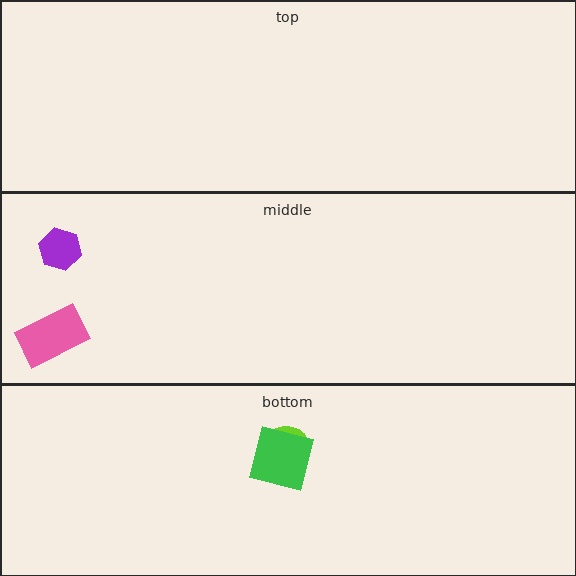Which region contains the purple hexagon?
The middle region.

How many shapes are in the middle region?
2.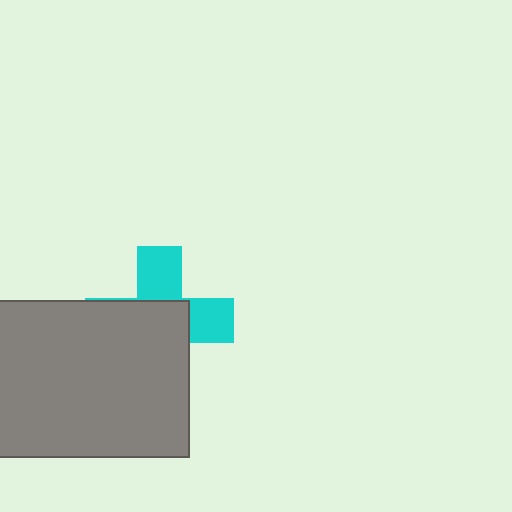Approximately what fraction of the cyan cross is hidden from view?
Roughly 60% of the cyan cross is hidden behind the gray rectangle.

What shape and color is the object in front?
The object in front is a gray rectangle.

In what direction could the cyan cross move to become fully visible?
The cyan cross could move toward the upper-right. That would shift it out from behind the gray rectangle entirely.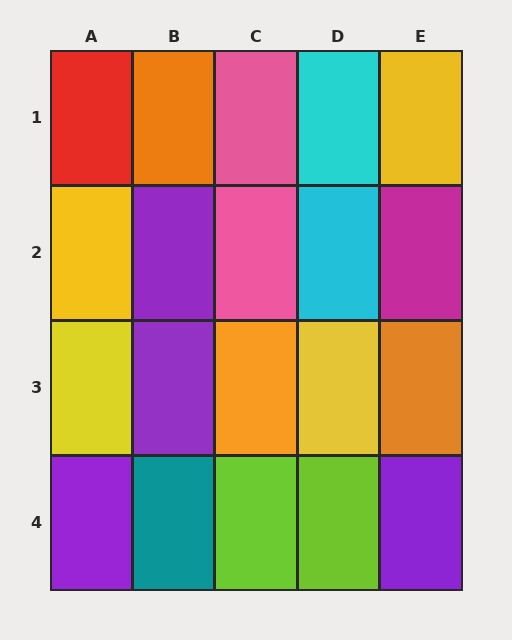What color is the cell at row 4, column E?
Purple.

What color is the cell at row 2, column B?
Purple.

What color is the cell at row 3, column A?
Yellow.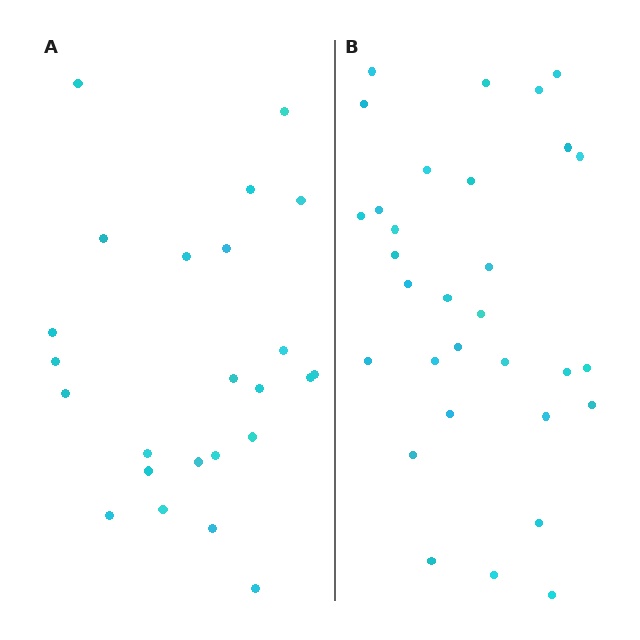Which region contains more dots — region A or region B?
Region B (the right region) has more dots.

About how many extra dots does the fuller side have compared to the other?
Region B has roughly 8 or so more dots than region A.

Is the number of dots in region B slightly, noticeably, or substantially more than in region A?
Region B has noticeably more, but not dramatically so. The ratio is roughly 1.3 to 1.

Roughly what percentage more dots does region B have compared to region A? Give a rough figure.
About 30% more.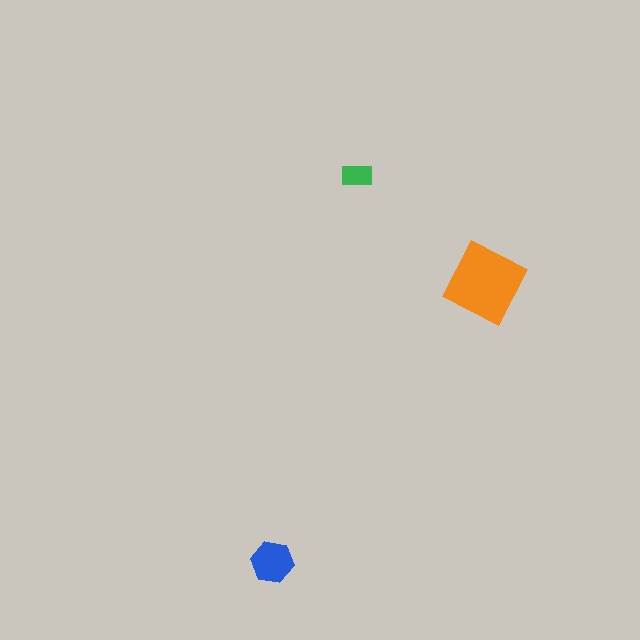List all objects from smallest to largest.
The green rectangle, the blue hexagon, the orange diamond.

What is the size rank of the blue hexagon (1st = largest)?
2nd.